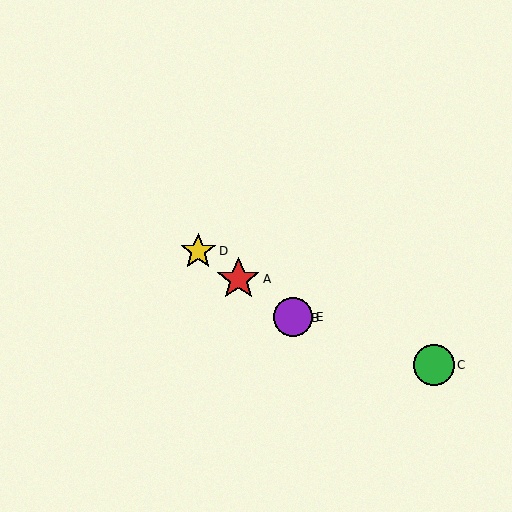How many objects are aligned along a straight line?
4 objects (A, B, D, E) are aligned along a straight line.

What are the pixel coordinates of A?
Object A is at (238, 279).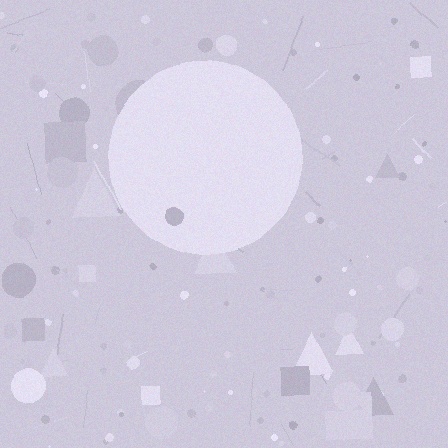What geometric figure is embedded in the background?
A circle is embedded in the background.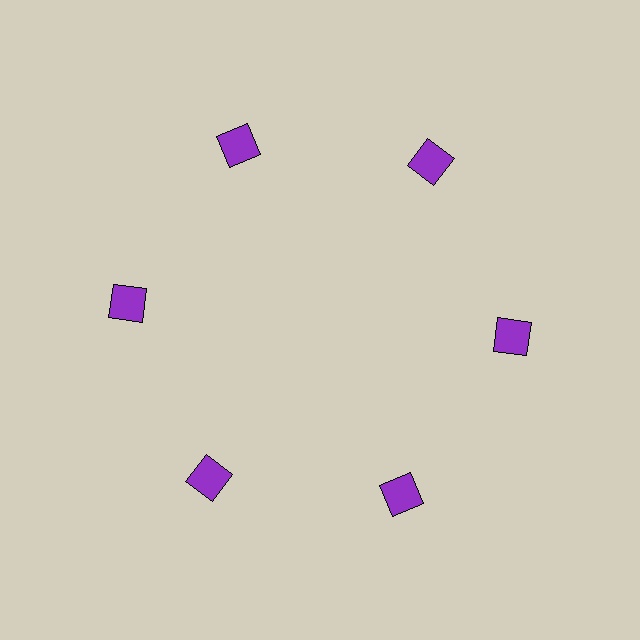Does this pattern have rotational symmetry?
Yes, this pattern has 6-fold rotational symmetry. It looks the same after rotating 60 degrees around the center.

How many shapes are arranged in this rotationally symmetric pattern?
There are 6 shapes, arranged in 6 groups of 1.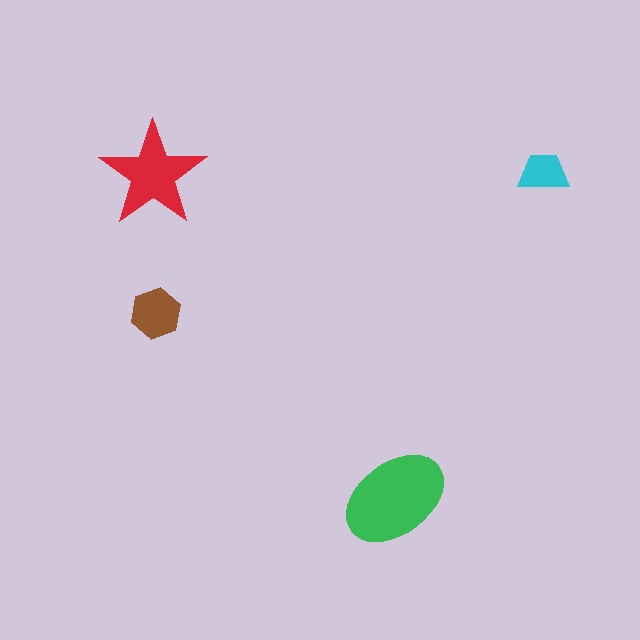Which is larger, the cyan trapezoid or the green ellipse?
The green ellipse.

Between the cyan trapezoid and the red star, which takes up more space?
The red star.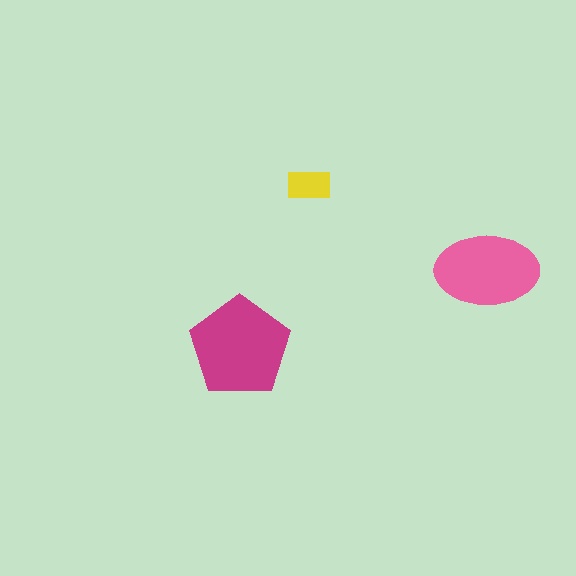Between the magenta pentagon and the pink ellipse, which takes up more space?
The magenta pentagon.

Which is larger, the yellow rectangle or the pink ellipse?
The pink ellipse.